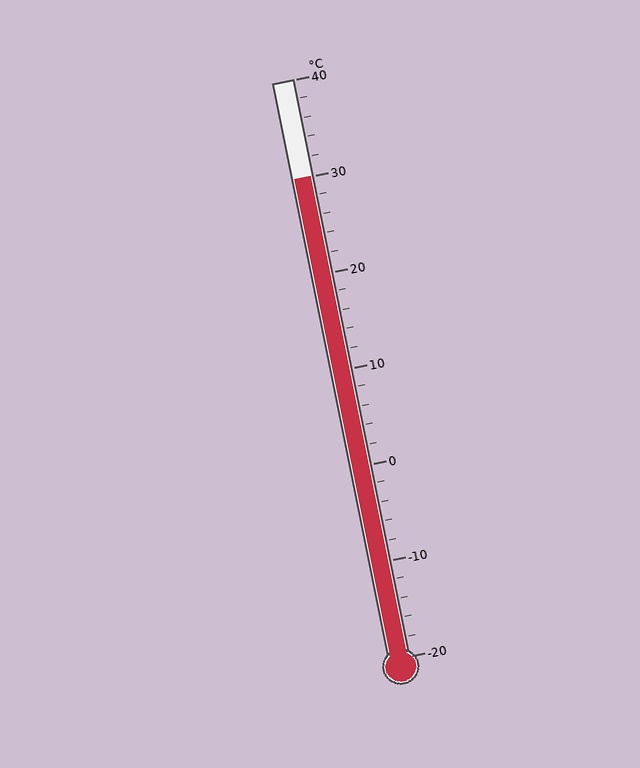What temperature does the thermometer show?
The thermometer shows approximately 30°C.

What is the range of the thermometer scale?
The thermometer scale ranges from -20°C to 40°C.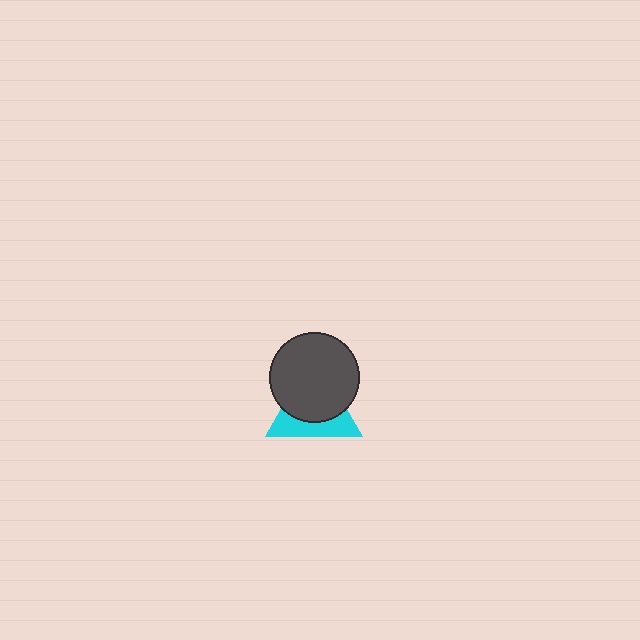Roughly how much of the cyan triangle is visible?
A small part of it is visible (roughly 40%).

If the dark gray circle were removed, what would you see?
You would see the complete cyan triangle.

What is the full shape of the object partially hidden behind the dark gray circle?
The partially hidden object is a cyan triangle.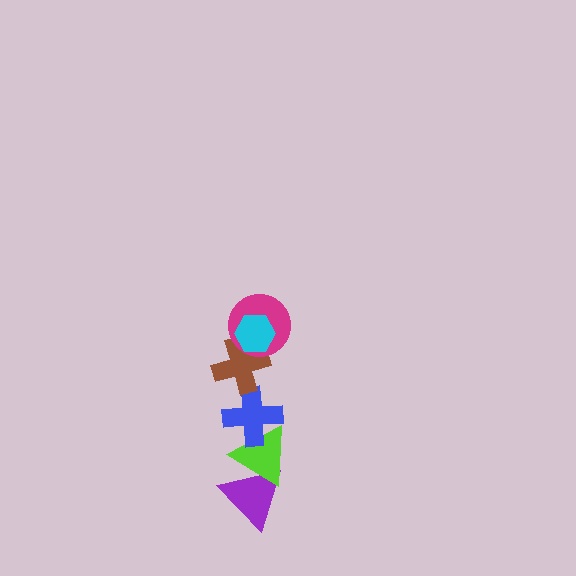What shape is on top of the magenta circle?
The cyan hexagon is on top of the magenta circle.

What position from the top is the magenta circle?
The magenta circle is 2nd from the top.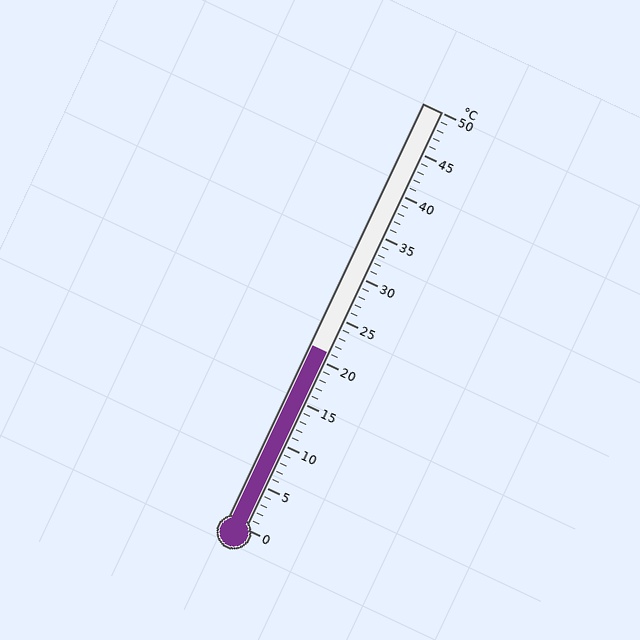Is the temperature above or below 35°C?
The temperature is below 35°C.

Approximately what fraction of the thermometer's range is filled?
The thermometer is filled to approximately 40% of its range.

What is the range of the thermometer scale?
The thermometer scale ranges from 0°C to 50°C.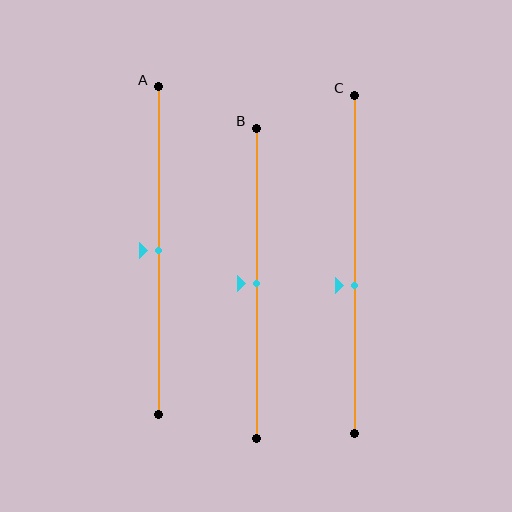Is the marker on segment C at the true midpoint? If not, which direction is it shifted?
No, the marker on segment C is shifted downward by about 6% of the segment length.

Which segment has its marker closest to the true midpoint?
Segment A has its marker closest to the true midpoint.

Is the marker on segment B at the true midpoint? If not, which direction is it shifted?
Yes, the marker on segment B is at the true midpoint.